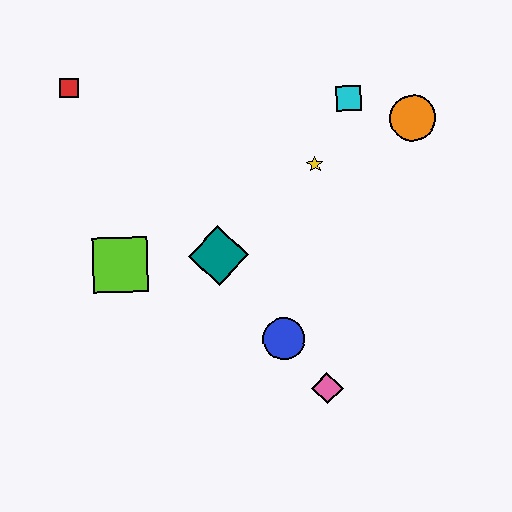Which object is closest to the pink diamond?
The blue circle is closest to the pink diamond.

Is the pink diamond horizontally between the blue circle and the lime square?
No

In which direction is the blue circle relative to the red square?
The blue circle is below the red square.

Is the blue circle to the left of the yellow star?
Yes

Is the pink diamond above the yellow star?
No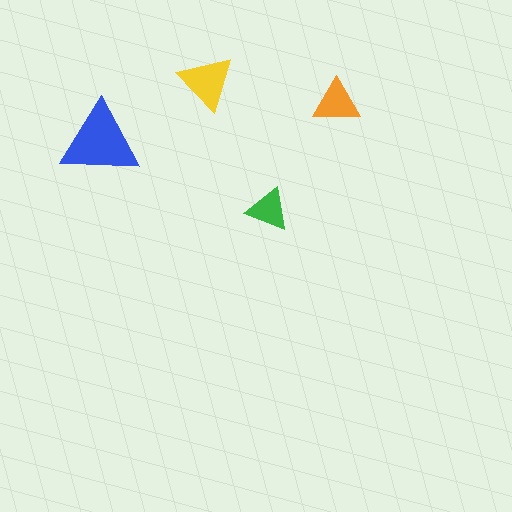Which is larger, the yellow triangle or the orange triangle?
The yellow one.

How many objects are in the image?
There are 4 objects in the image.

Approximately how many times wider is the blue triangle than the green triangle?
About 2 times wider.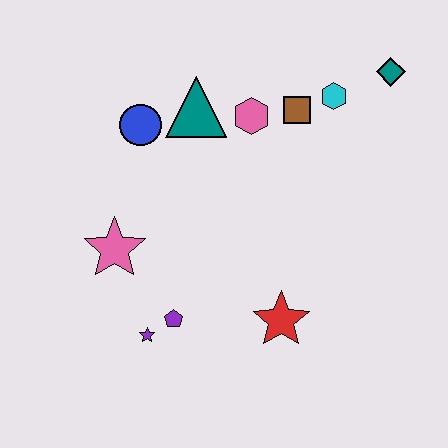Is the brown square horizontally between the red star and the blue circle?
No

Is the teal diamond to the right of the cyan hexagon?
Yes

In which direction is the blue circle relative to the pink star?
The blue circle is above the pink star.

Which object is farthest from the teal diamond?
The purple star is farthest from the teal diamond.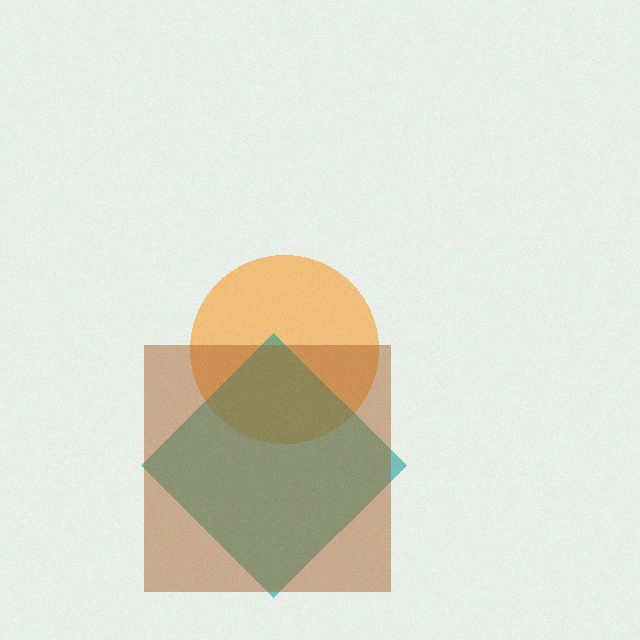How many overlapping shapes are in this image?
There are 3 overlapping shapes in the image.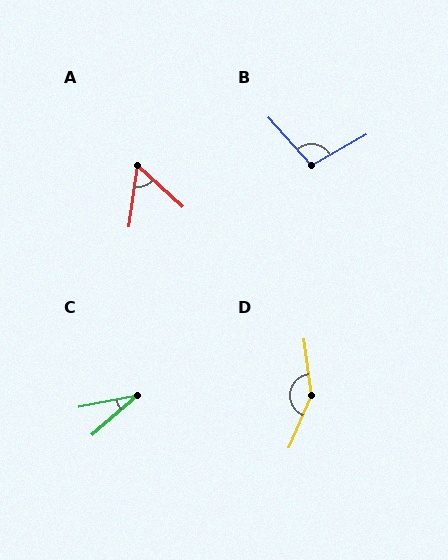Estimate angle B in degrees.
Approximately 102 degrees.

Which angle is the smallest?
C, at approximately 30 degrees.